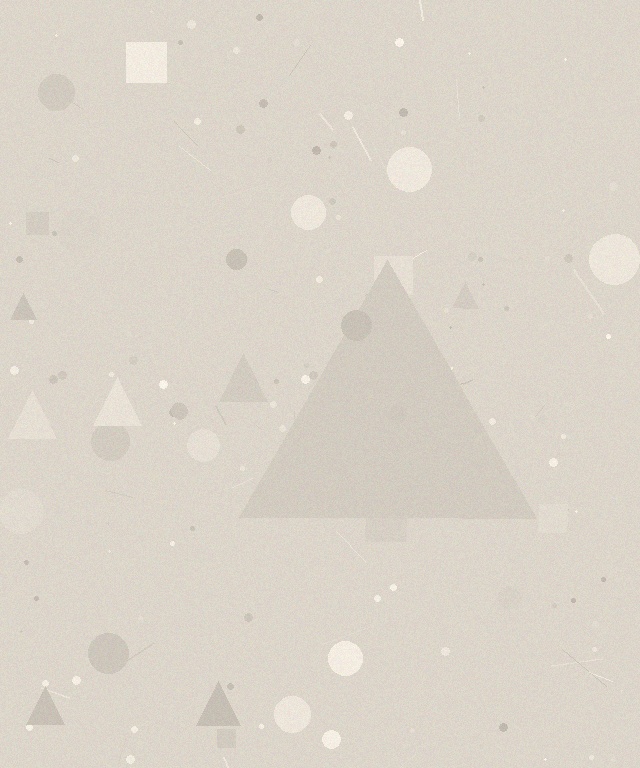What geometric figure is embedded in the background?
A triangle is embedded in the background.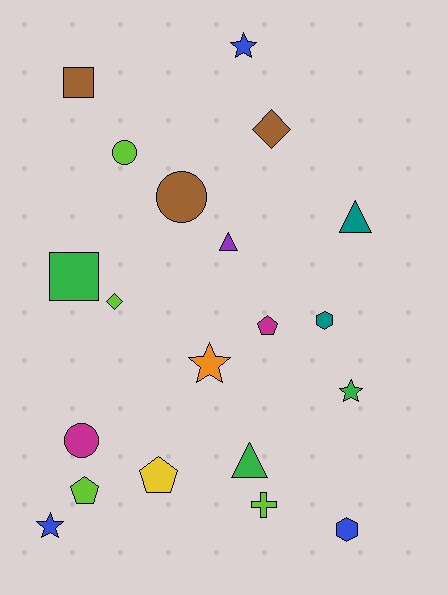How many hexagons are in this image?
There are 2 hexagons.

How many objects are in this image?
There are 20 objects.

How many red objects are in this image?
There are no red objects.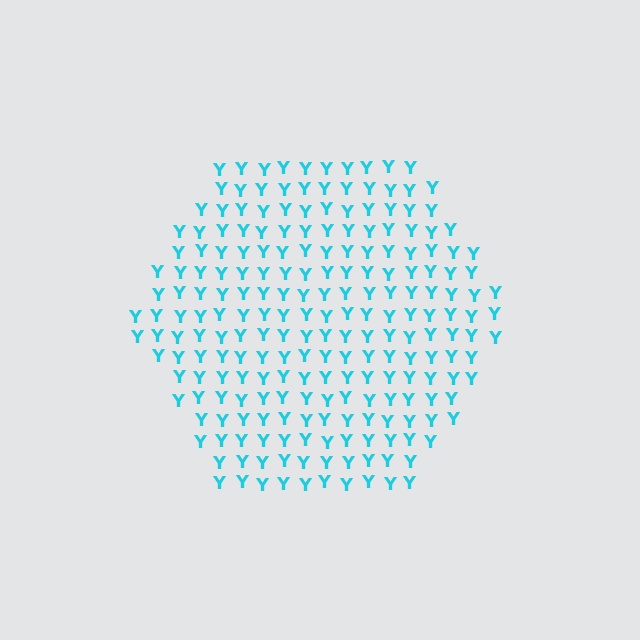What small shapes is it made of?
It is made of small letter Y's.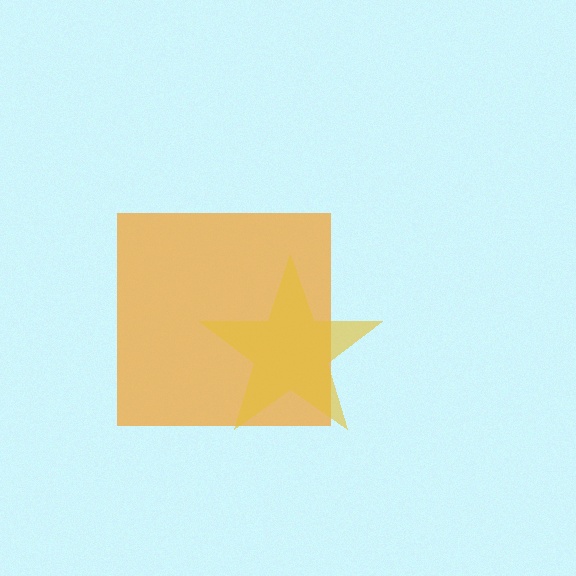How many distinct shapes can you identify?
There are 2 distinct shapes: an orange square, a yellow star.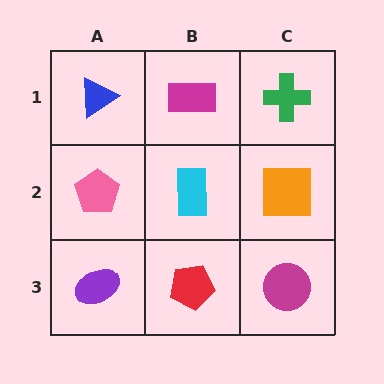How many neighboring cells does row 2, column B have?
4.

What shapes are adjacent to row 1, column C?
An orange square (row 2, column C), a magenta rectangle (row 1, column B).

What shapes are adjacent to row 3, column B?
A cyan rectangle (row 2, column B), a purple ellipse (row 3, column A), a magenta circle (row 3, column C).